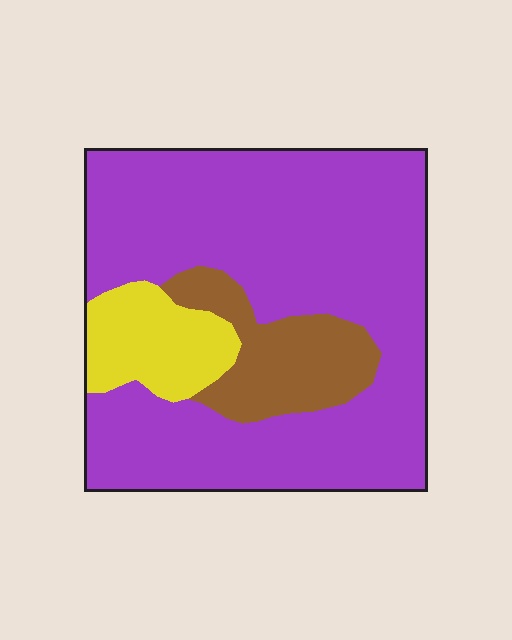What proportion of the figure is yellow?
Yellow covers around 10% of the figure.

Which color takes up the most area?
Purple, at roughly 75%.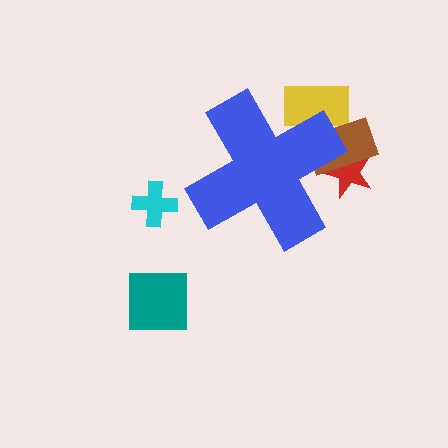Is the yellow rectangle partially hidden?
Yes, the yellow rectangle is partially hidden behind the blue cross.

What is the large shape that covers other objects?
A blue cross.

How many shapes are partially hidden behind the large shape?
3 shapes are partially hidden.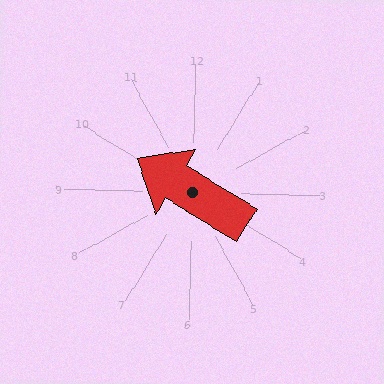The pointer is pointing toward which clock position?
Roughly 10 o'clock.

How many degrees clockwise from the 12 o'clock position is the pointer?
Approximately 300 degrees.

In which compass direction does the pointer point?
Northwest.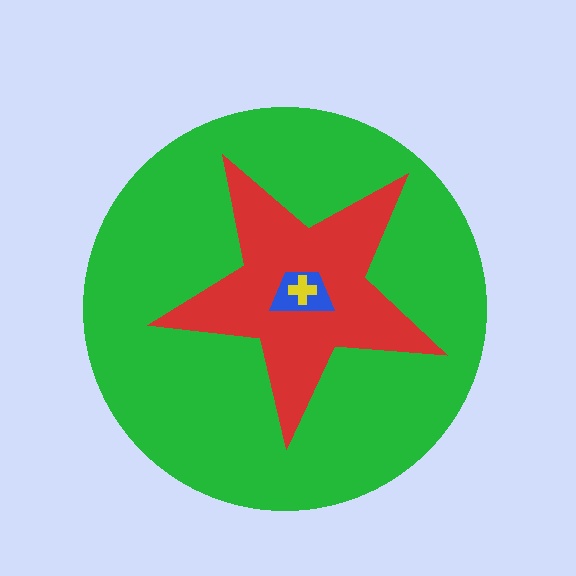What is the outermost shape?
The green circle.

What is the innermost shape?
The yellow cross.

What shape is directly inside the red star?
The blue trapezoid.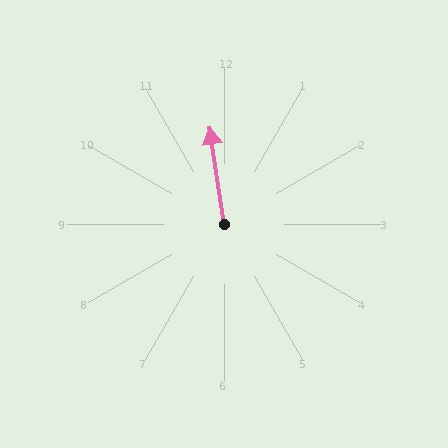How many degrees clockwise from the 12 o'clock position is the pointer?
Approximately 352 degrees.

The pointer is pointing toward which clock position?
Roughly 12 o'clock.